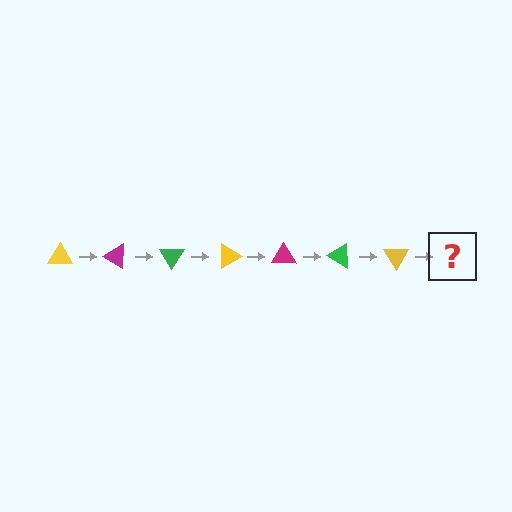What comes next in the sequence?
The next element should be a magenta triangle, rotated 210 degrees from the start.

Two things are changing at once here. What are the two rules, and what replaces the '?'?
The two rules are that it rotates 30 degrees each step and the color cycles through yellow, magenta, and green. The '?' should be a magenta triangle, rotated 210 degrees from the start.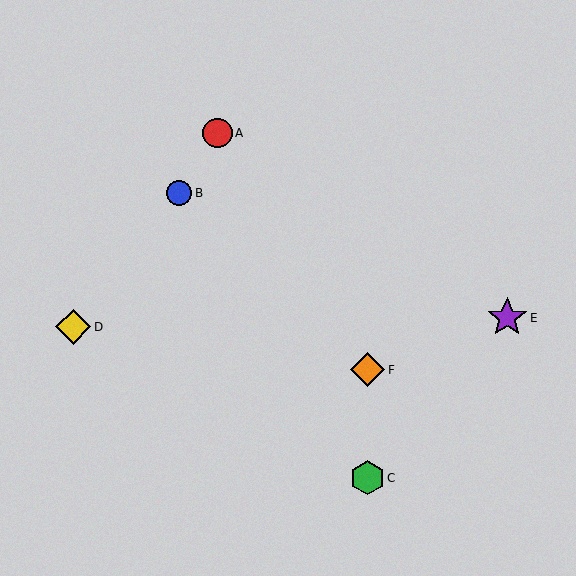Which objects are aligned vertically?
Objects C, F are aligned vertically.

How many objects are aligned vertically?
2 objects (C, F) are aligned vertically.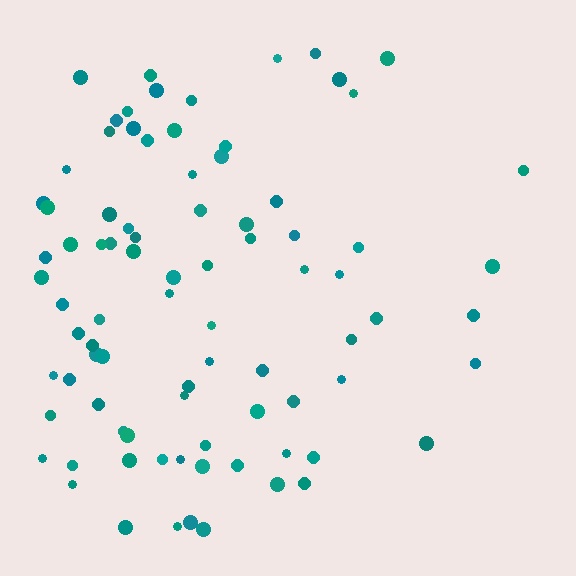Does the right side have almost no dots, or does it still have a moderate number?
Still a moderate number, just noticeably fewer than the left.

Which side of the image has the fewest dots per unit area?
The right.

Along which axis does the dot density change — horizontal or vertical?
Horizontal.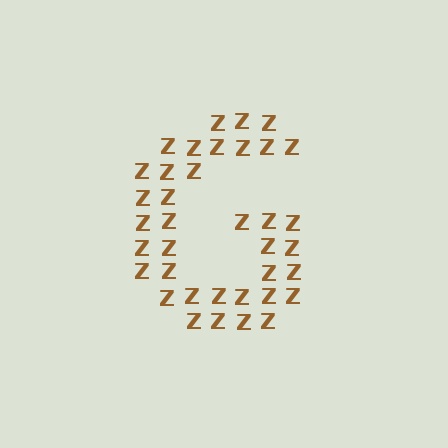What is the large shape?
The large shape is the letter G.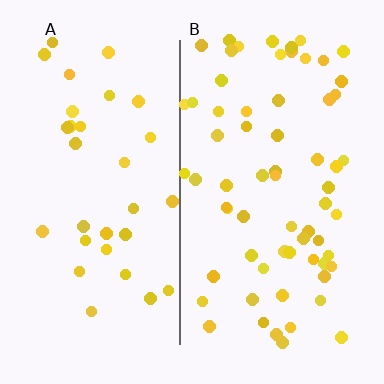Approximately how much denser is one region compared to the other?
Approximately 2.0× — region B over region A.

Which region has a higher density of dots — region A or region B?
B (the right).